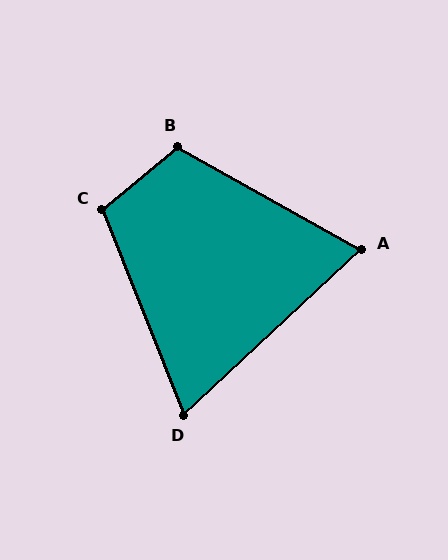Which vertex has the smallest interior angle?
D, at approximately 69 degrees.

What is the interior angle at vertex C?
Approximately 108 degrees (obtuse).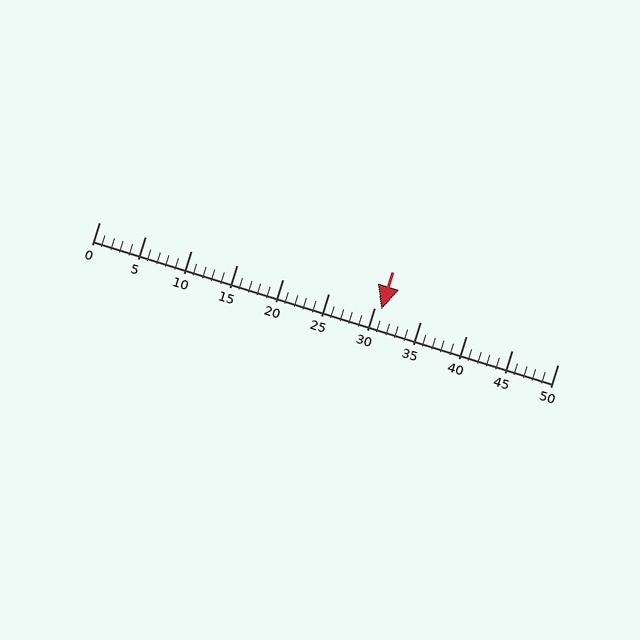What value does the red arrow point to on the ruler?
The red arrow points to approximately 31.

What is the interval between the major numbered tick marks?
The major tick marks are spaced 5 units apart.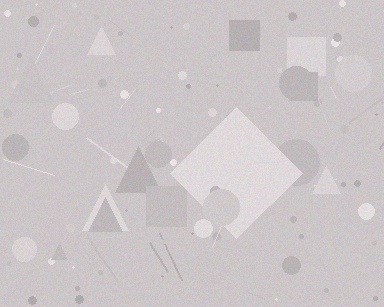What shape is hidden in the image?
A diamond is hidden in the image.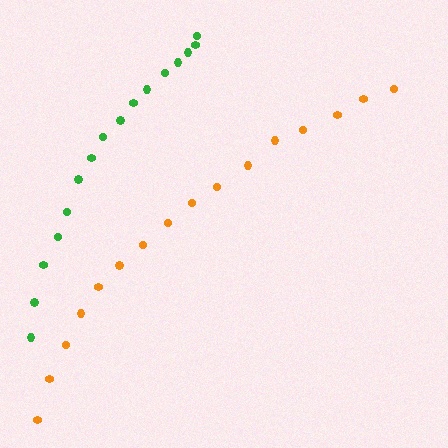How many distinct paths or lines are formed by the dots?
There are 2 distinct paths.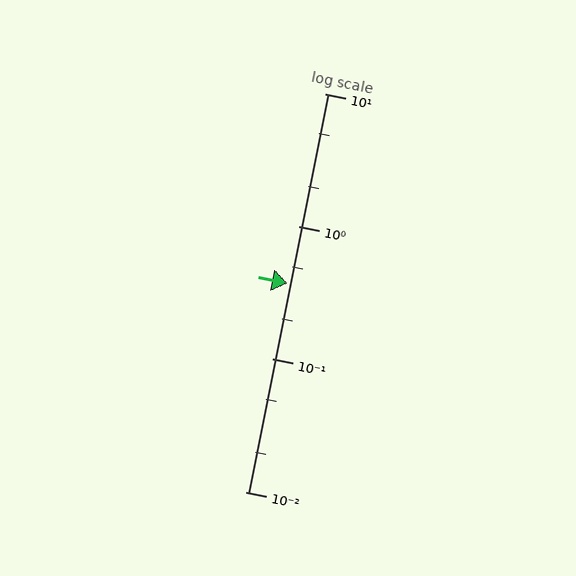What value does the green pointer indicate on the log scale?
The pointer indicates approximately 0.37.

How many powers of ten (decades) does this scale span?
The scale spans 3 decades, from 0.01 to 10.